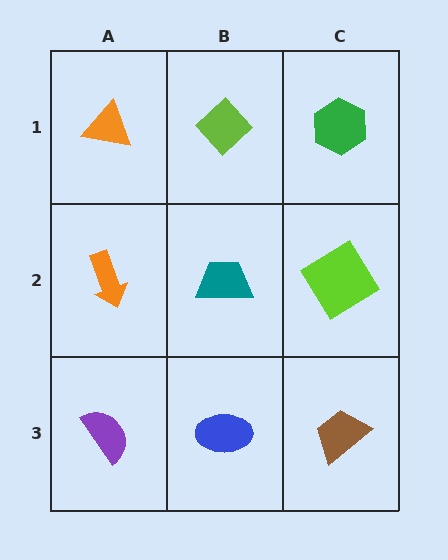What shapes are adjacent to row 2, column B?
A lime diamond (row 1, column B), a blue ellipse (row 3, column B), an orange arrow (row 2, column A), a lime diamond (row 2, column C).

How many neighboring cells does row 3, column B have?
3.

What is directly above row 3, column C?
A lime diamond.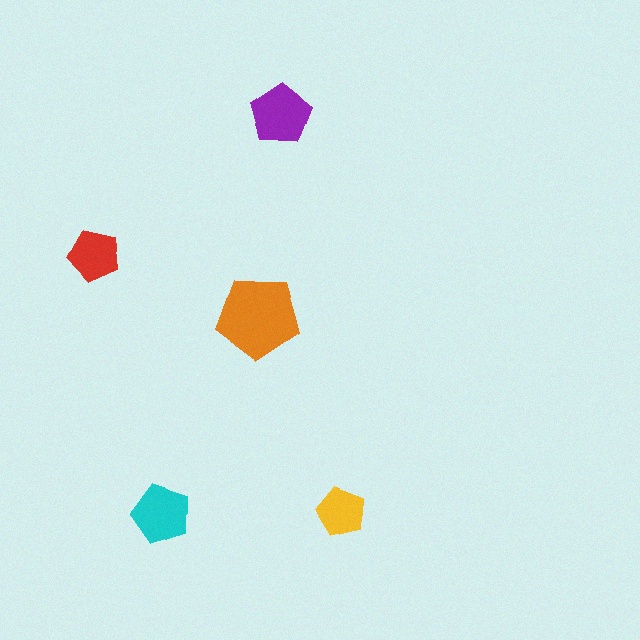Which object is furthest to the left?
The red pentagon is leftmost.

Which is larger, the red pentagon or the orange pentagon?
The orange one.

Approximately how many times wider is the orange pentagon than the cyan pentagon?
About 1.5 times wider.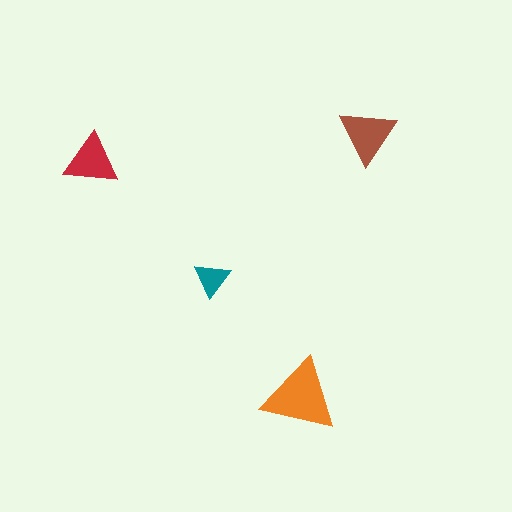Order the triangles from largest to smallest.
the orange one, the brown one, the red one, the teal one.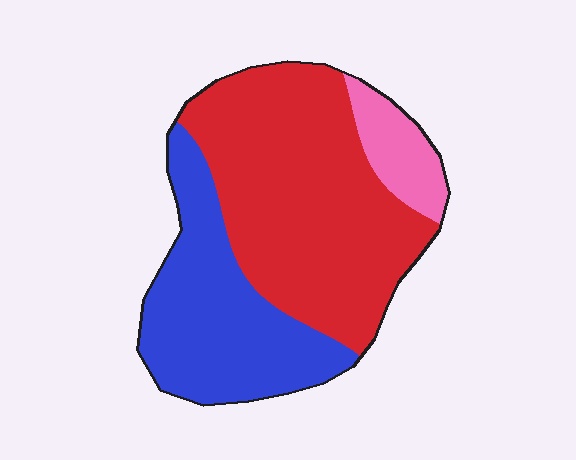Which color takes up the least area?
Pink, at roughly 10%.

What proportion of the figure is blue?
Blue takes up about one third (1/3) of the figure.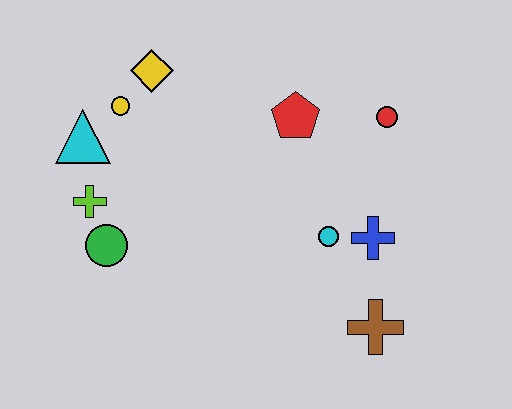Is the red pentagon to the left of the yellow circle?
No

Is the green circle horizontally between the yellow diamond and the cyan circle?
No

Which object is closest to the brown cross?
The blue cross is closest to the brown cross.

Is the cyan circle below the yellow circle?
Yes